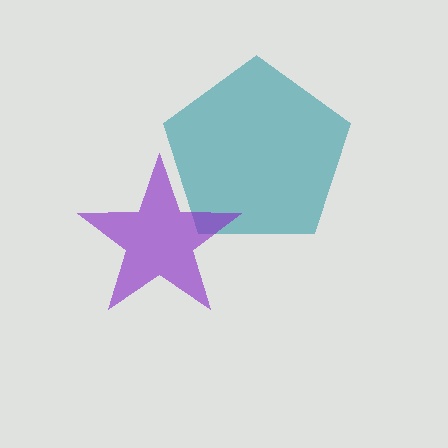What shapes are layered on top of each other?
The layered shapes are: a teal pentagon, a purple star.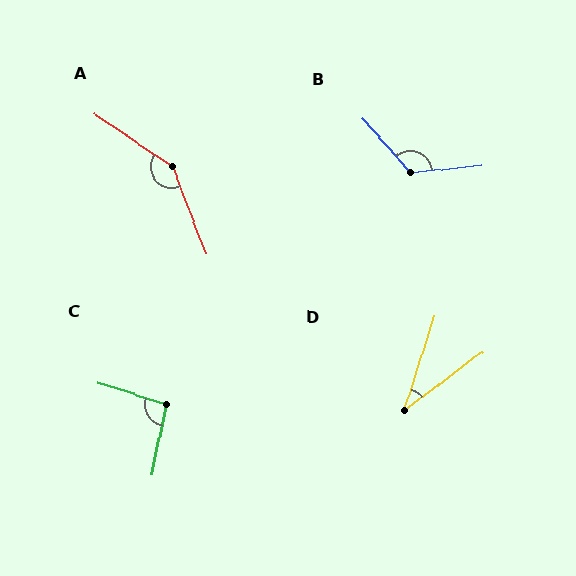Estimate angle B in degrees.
Approximately 125 degrees.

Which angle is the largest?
A, at approximately 145 degrees.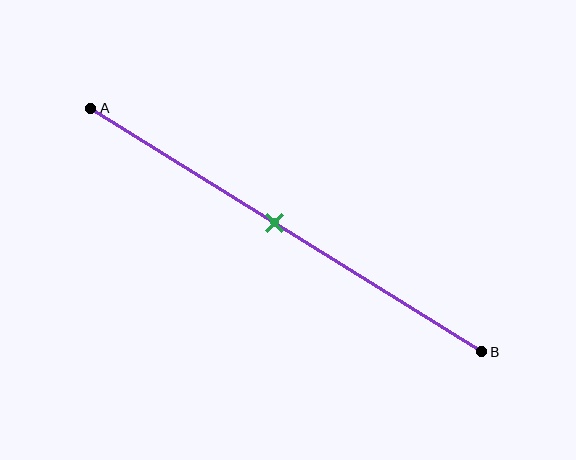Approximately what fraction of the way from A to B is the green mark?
The green mark is approximately 45% of the way from A to B.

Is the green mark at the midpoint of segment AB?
Yes, the mark is approximately at the midpoint.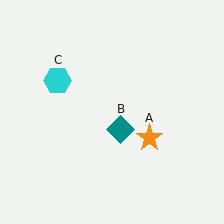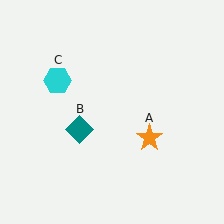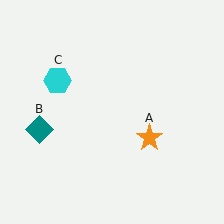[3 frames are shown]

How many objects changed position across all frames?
1 object changed position: teal diamond (object B).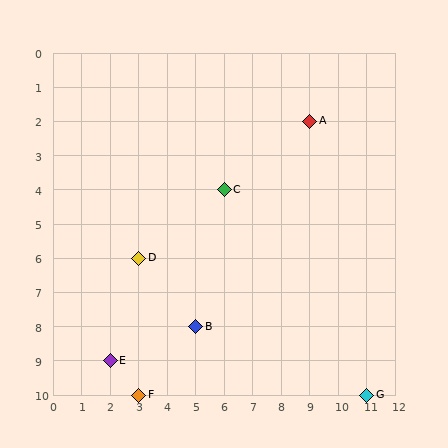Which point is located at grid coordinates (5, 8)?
Point B is at (5, 8).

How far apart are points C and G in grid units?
Points C and G are 5 columns and 6 rows apart (about 7.8 grid units diagonally).